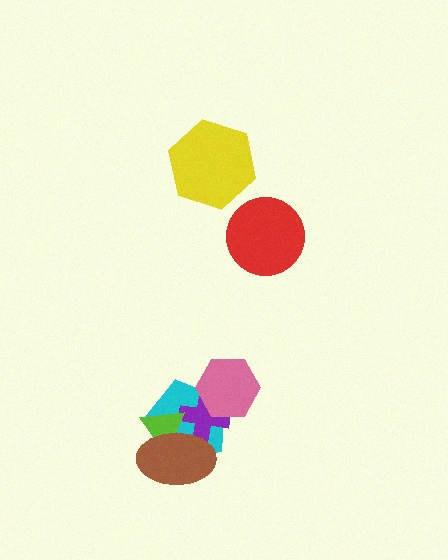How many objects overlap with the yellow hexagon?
0 objects overlap with the yellow hexagon.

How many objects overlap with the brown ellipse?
3 objects overlap with the brown ellipse.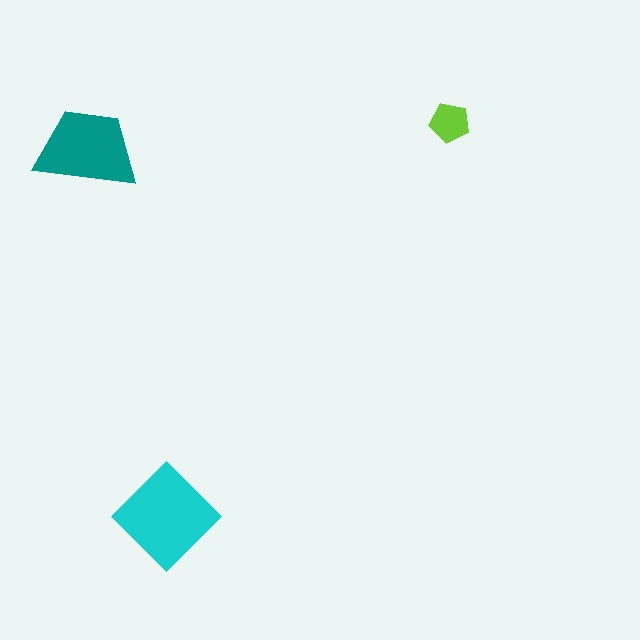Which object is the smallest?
The lime pentagon.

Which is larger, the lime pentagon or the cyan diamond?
The cyan diamond.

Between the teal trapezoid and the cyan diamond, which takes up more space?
The cyan diamond.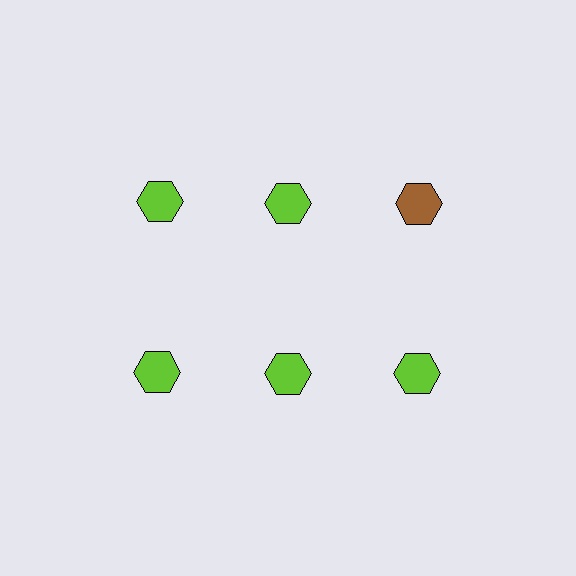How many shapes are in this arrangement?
There are 6 shapes arranged in a grid pattern.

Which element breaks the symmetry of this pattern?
The brown hexagon in the top row, center column breaks the symmetry. All other shapes are lime hexagons.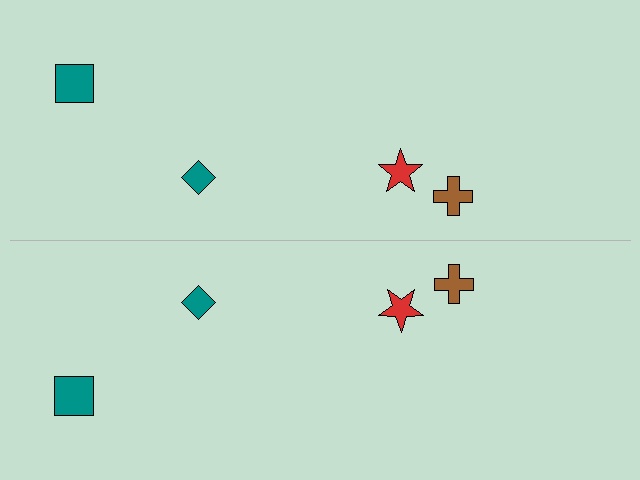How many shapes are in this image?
There are 8 shapes in this image.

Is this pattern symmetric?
Yes, this pattern has bilateral (reflection) symmetry.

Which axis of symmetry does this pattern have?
The pattern has a horizontal axis of symmetry running through the center of the image.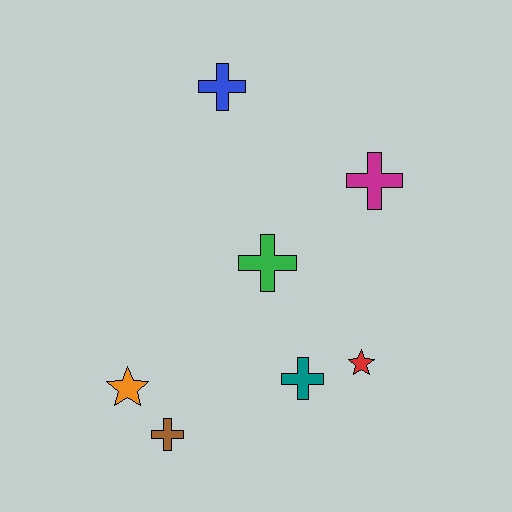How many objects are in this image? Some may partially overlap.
There are 7 objects.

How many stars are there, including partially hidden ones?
There are 2 stars.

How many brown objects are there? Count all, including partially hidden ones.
There is 1 brown object.